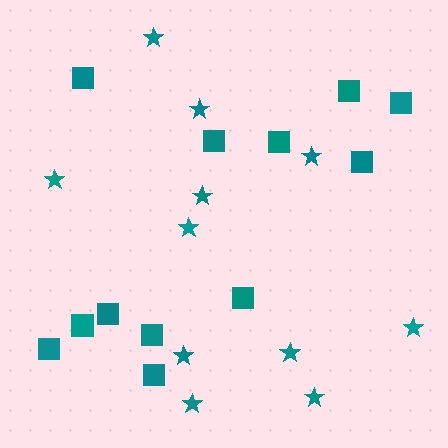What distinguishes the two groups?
There are 2 groups: one group of squares (12) and one group of stars (11).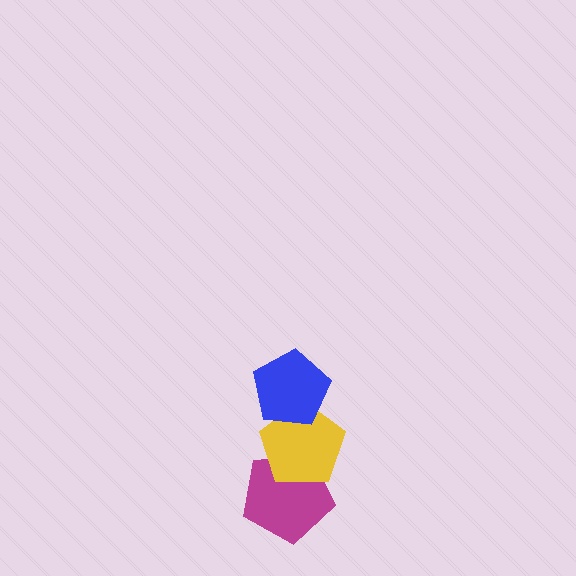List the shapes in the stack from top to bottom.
From top to bottom: the blue pentagon, the yellow pentagon, the magenta pentagon.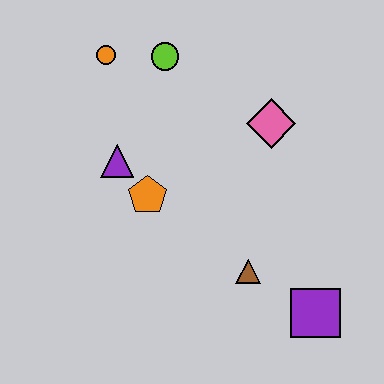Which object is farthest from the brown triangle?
The orange circle is farthest from the brown triangle.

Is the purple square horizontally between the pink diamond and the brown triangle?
No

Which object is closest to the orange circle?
The lime circle is closest to the orange circle.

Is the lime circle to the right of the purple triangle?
Yes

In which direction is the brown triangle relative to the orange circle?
The brown triangle is below the orange circle.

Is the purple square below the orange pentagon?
Yes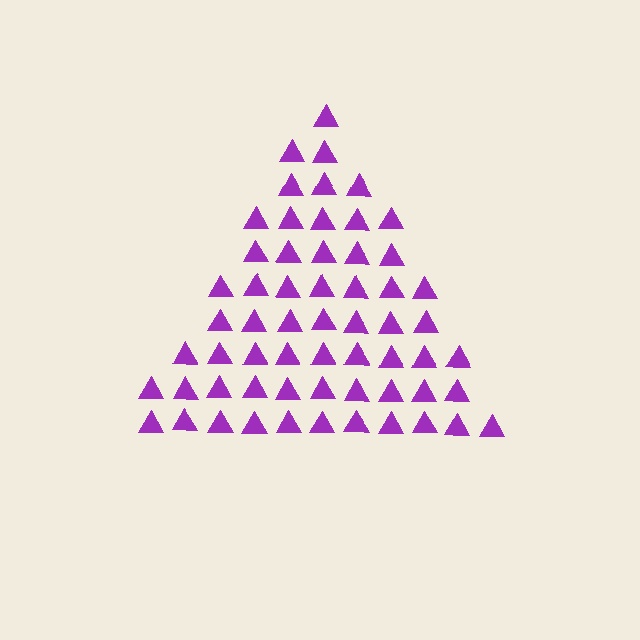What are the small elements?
The small elements are triangles.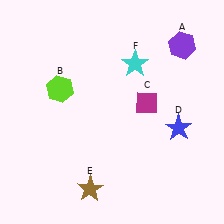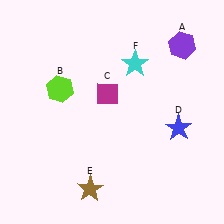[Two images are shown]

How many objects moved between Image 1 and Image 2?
1 object moved between the two images.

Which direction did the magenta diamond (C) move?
The magenta diamond (C) moved left.